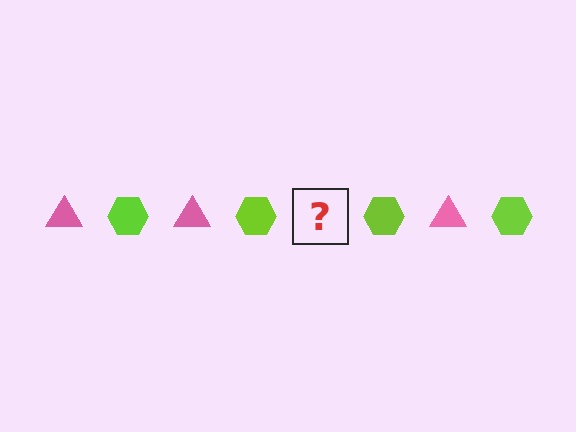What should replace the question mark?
The question mark should be replaced with a pink triangle.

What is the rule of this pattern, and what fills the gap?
The rule is that the pattern alternates between pink triangle and lime hexagon. The gap should be filled with a pink triangle.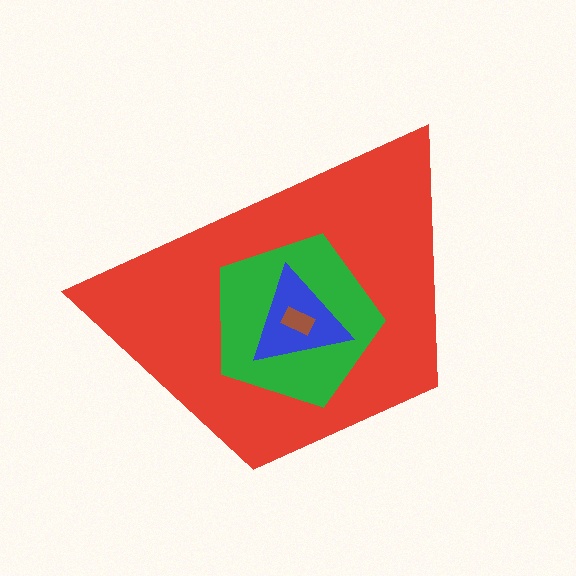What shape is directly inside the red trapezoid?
The green pentagon.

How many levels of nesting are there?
4.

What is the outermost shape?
The red trapezoid.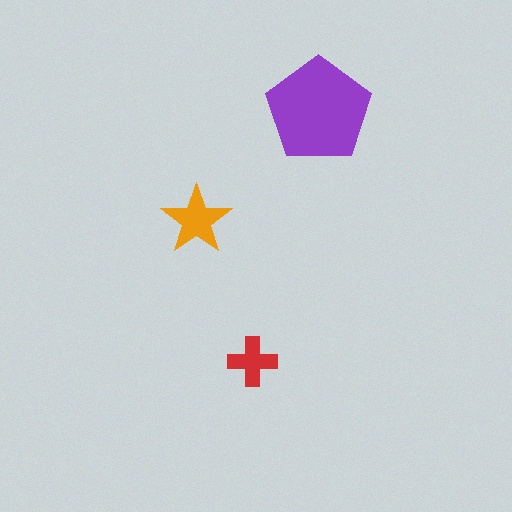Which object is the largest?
The purple pentagon.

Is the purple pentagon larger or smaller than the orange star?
Larger.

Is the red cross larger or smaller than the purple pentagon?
Smaller.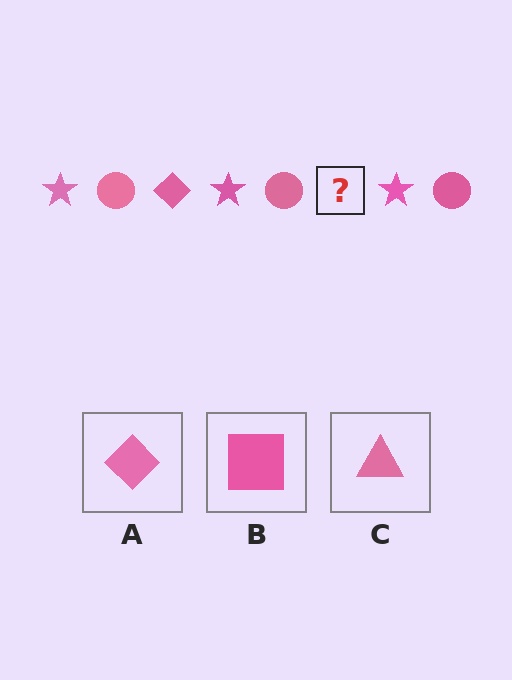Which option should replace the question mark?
Option A.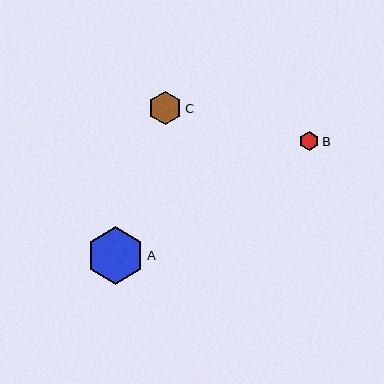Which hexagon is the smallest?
Hexagon B is the smallest with a size of approximately 19 pixels.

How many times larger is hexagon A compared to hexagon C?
Hexagon A is approximately 1.7 times the size of hexagon C.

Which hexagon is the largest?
Hexagon A is the largest with a size of approximately 57 pixels.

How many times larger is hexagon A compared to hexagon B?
Hexagon A is approximately 2.9 times the size of hexagon B.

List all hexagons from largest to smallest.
From largest to smallest: A, C, B.